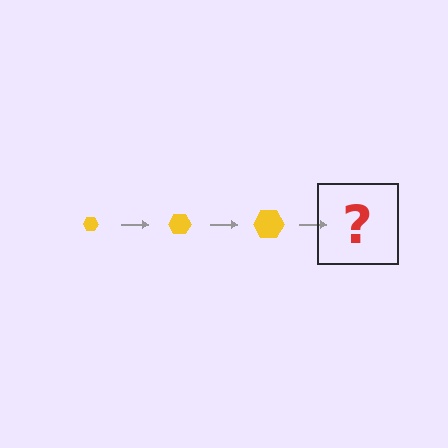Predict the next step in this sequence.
The next step is a yellow hexagon, larger than the previous one.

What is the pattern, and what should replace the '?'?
The pattern is that the hexagon gets progressively larger each step. The '?' should be a yellow hexagon, larger than the previous one.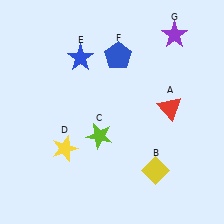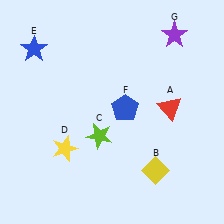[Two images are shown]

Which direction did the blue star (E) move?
The blue star (E) moved left.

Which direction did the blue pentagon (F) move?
The blue pentagon (F) moved down.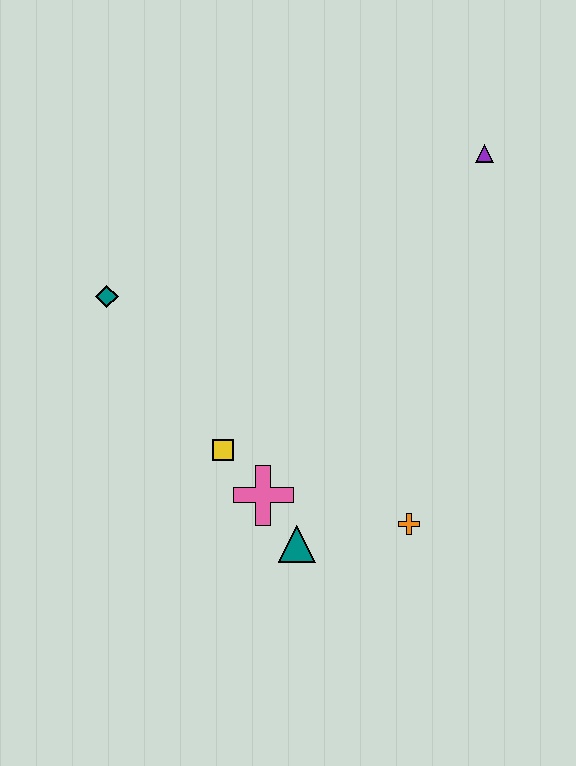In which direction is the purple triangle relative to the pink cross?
The purple triangle is above the pink cross.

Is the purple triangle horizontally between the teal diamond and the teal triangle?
No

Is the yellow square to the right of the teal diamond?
Yes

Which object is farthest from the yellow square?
The purple triangle is farthest from the yellow square.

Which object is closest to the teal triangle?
The pink cross is closest to the teal triangle.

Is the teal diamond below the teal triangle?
No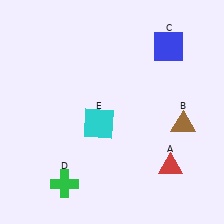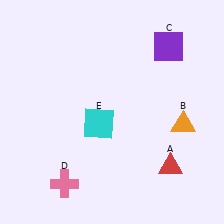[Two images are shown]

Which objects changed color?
B changed from brown to orange. C changed from blue to purple. D changed from green to pink.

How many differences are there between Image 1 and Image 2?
There are 3 differences between the two images.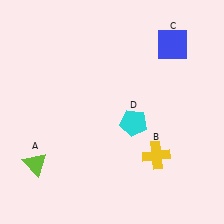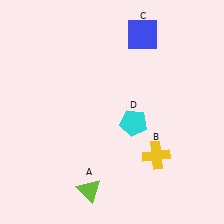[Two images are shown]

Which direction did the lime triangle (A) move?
The lime triangle (A) moved right.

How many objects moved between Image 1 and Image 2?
2 objects moved between the two images.